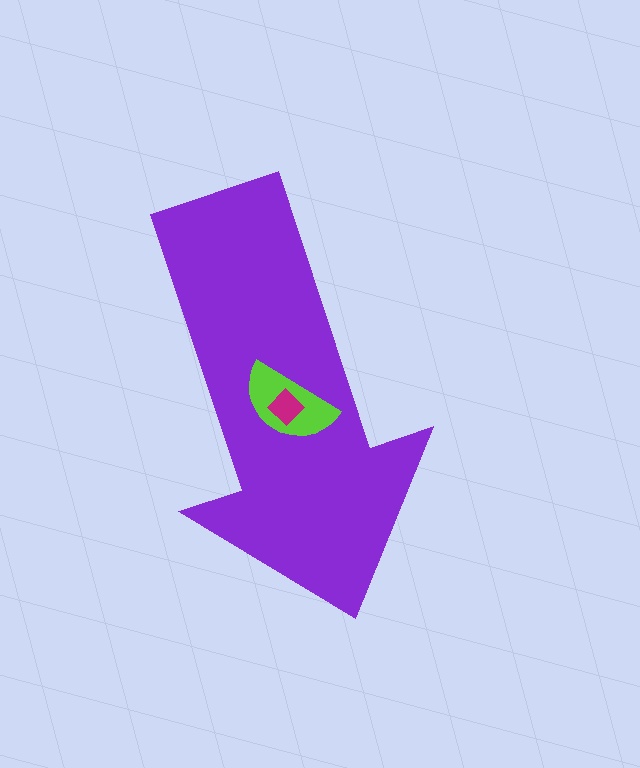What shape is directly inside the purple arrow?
The lime semicircle.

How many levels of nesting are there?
3.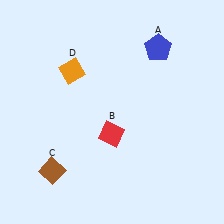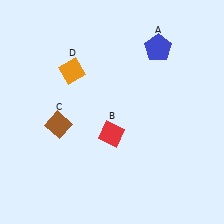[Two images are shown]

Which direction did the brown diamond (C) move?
The brown diamond (C) moved up.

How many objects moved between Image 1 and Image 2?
1 object moved between the two images.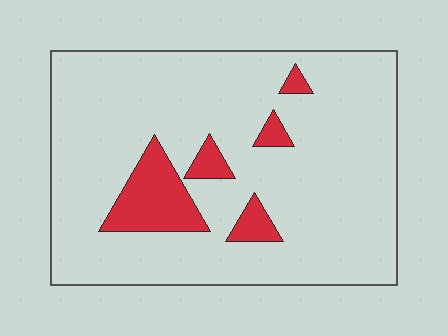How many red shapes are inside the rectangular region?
5.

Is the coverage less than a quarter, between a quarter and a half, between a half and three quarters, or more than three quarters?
Less than a quarter.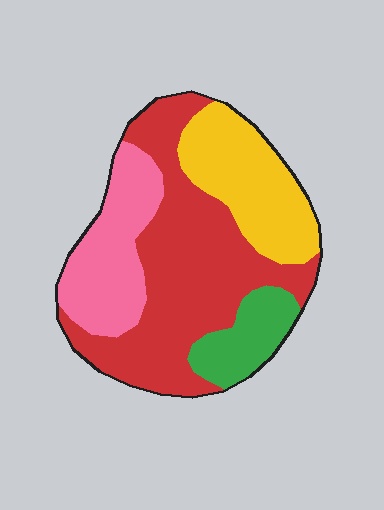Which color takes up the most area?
Red, at roughly 45%.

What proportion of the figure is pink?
Pink takes up about one fifth (1/5) of the figure.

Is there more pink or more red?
Red.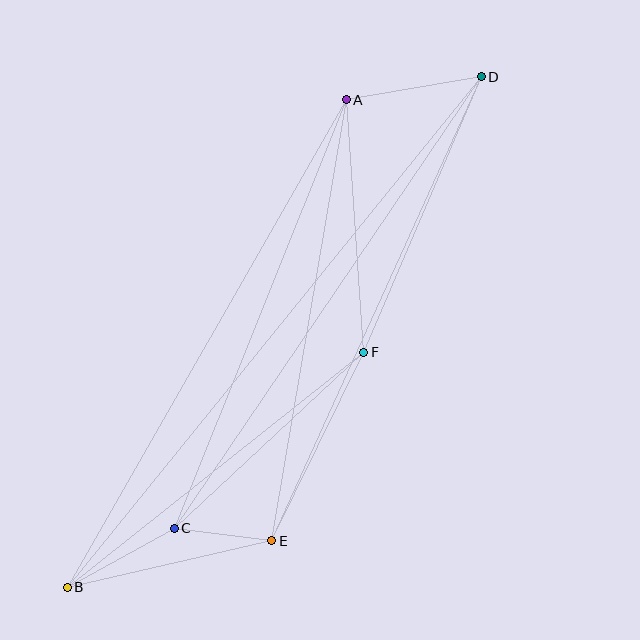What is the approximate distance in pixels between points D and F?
The distance between D and F is approximately 300 pixels.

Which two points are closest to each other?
Points C and E are closest to each other.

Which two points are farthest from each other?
Points B and D are farthest from each other.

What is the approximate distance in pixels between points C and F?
The distance between C and F is approximately 259 pixels.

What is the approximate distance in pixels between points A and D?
The distance between A and D is approximately 137 pixels.